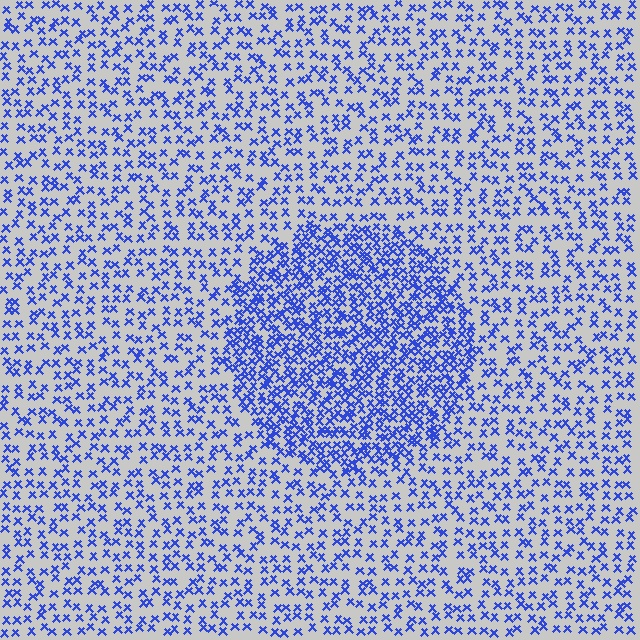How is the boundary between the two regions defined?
The boundary is defined by a change in element density (approximately 2.2x ratio). All elements are the same color, size, and shape.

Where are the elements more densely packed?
The elements are more densely packed inside the circle boundary.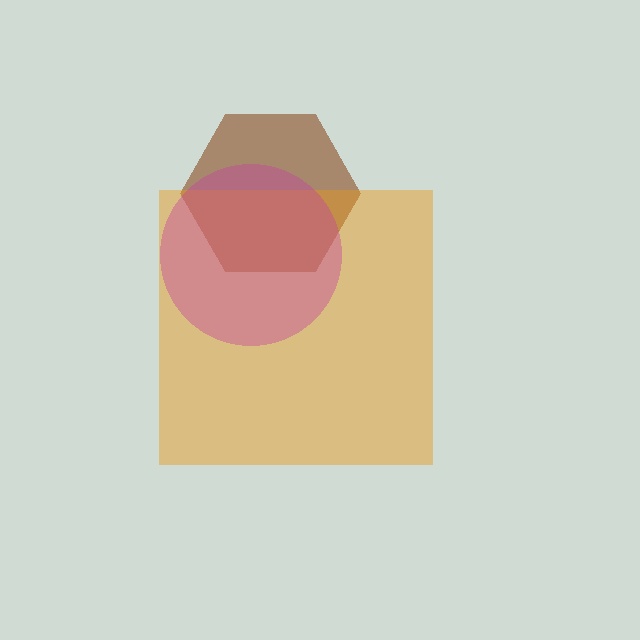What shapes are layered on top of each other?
The layered shapes are: a brown hexagon, an orange square, a magenta circle.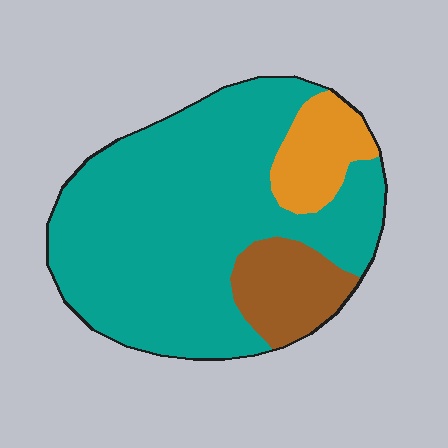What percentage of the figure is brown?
Brown takes up about one eighth (1/8) of the figure.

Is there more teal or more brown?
Teal.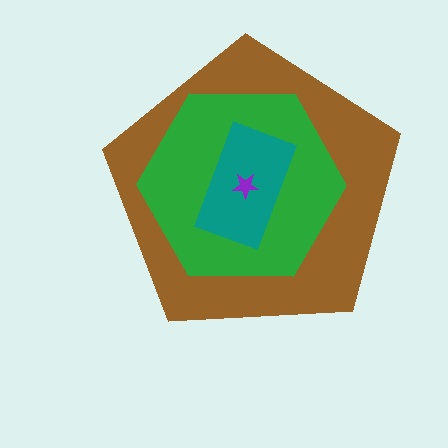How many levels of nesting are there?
4.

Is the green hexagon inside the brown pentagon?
Yes.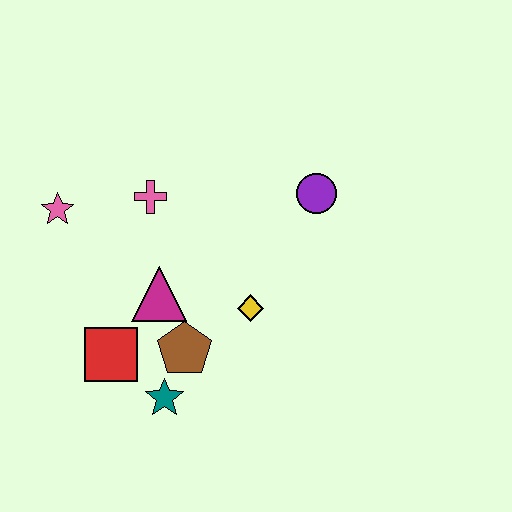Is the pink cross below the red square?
No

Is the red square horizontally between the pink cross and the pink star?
Yes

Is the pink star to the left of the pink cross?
Yes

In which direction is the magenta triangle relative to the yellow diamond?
The magenta triangle is to the left of the yellow diamond.